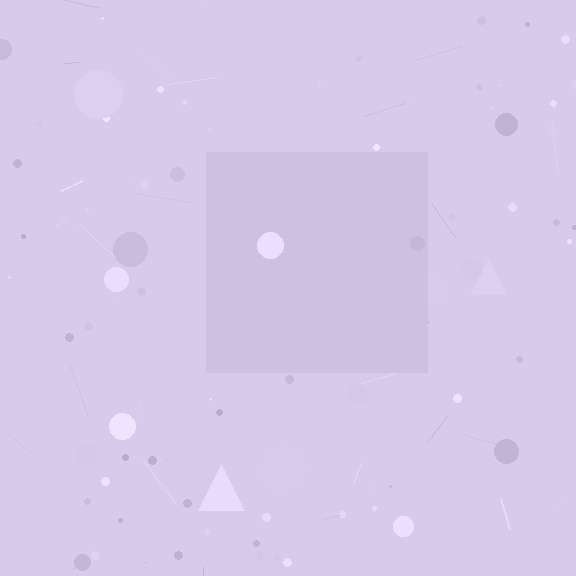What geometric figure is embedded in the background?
A square is embedded in the background.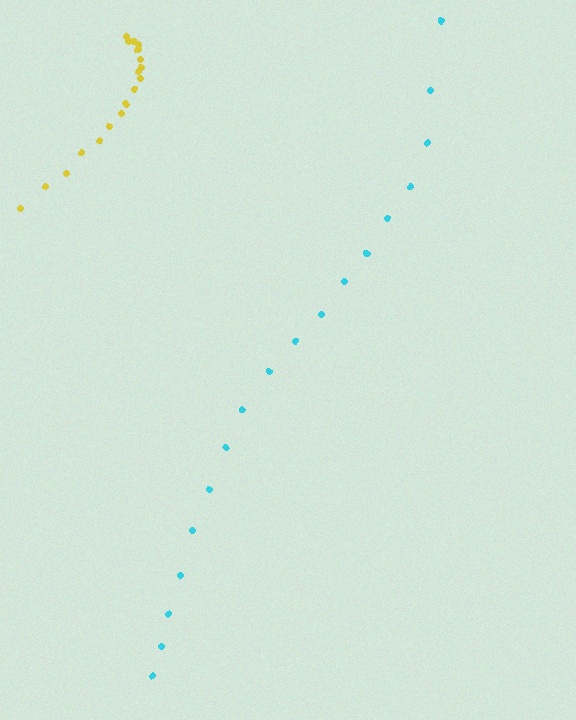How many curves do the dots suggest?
There are 2 distinct paths.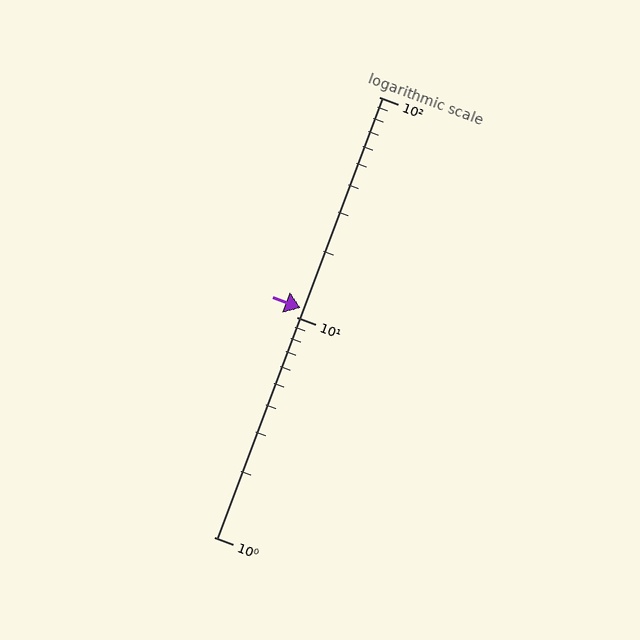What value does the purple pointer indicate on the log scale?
The pointer indicates approximately 11.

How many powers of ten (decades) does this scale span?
The scale spans 2 decades, from 1 to 100.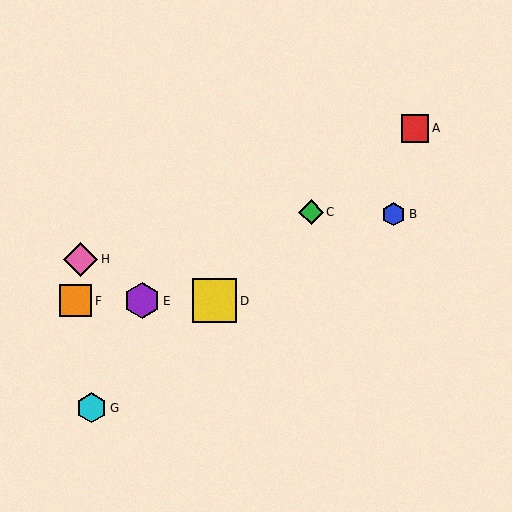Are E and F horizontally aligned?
Yes, both are at y≈300.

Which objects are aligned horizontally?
Objects D, E, F are aligned horizontally.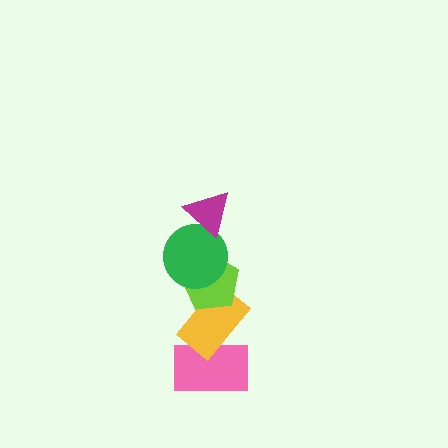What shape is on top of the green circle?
The magenta triangle is on top of the green circle.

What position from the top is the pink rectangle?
The pink rectangle is 5th from the top.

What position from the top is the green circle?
The green circle is 2nd from the top.